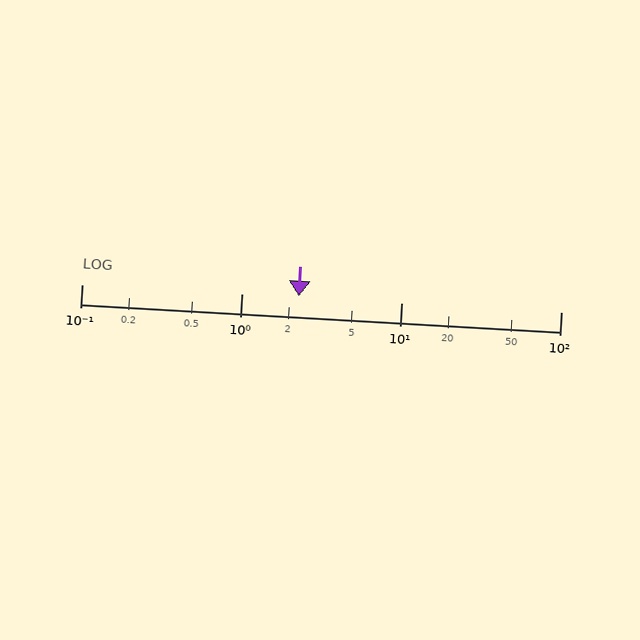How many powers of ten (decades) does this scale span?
The scale spans 3 decades, from 0.1 to 100.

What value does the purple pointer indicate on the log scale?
The pointer indicates approximately 2.3.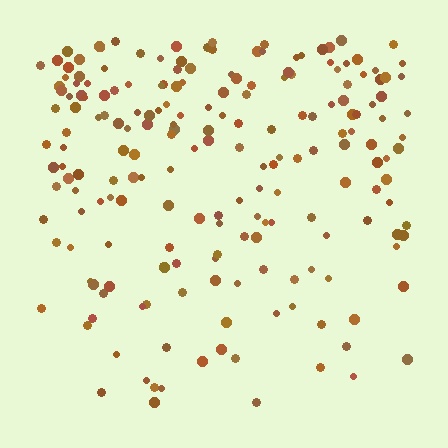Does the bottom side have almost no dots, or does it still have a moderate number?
Still a moderate number, just noticeably fewer than the top.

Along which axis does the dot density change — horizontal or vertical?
Vertical.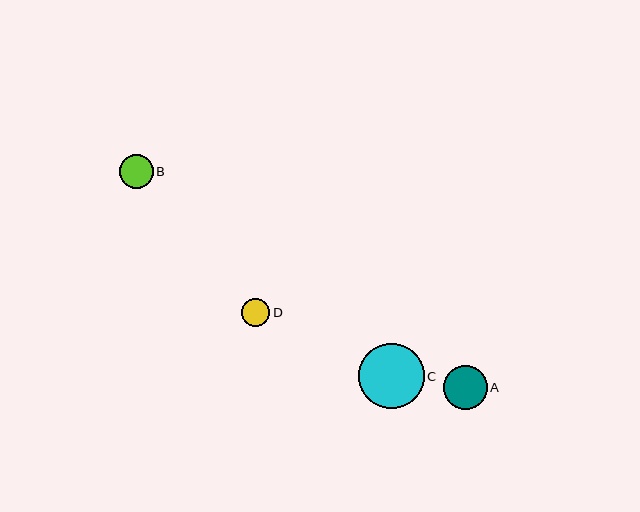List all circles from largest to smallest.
From largest to smallest: C, A, B, D.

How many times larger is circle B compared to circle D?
Circle B is approximately 1.2 times the size of circle D.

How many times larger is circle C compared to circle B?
Circle C is approximately 1.9 times the size of circle B.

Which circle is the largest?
Circle C is the largest with a size of approximately 65 pixels.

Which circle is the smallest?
Circle D is the smallest with a size of approximately 28 pixels.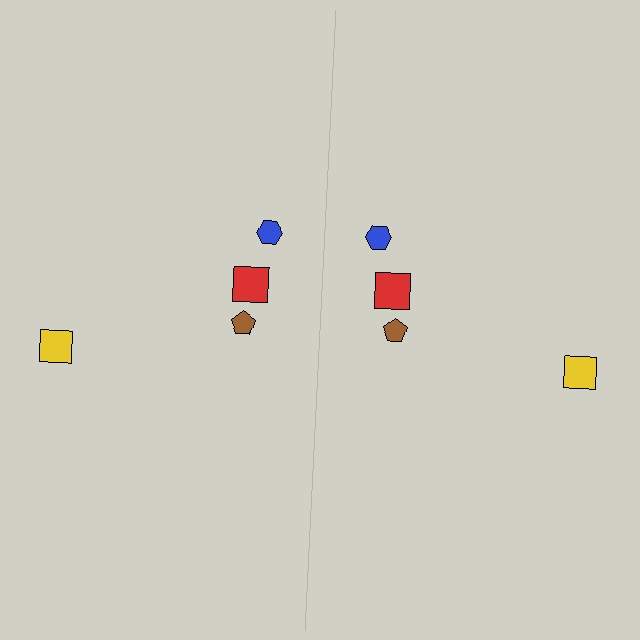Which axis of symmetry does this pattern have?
The pattern has a vertical axis of symmetry running through the center of the image.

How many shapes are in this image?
There are 8 shapes in this image.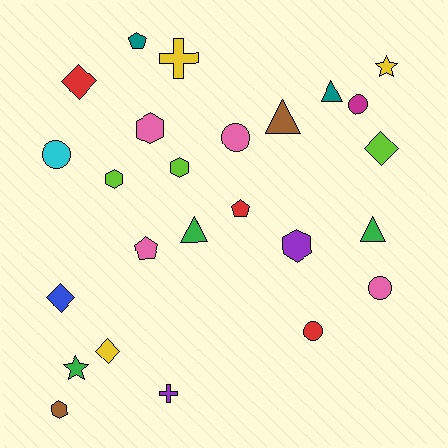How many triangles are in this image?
There are 4 triangles.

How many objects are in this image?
There are 25 objects.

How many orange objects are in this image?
There are no orange objects.